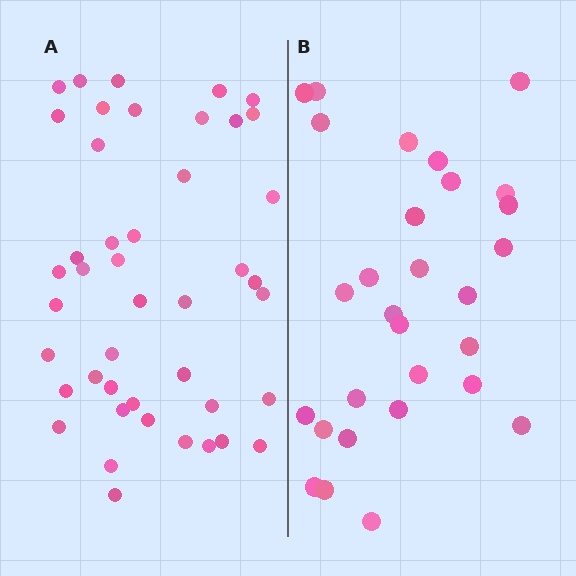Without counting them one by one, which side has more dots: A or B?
Region A (the left region) has more dots.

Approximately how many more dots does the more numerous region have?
Region A has approximately 15 more dots than region B.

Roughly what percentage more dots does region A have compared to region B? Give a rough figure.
About 50% more.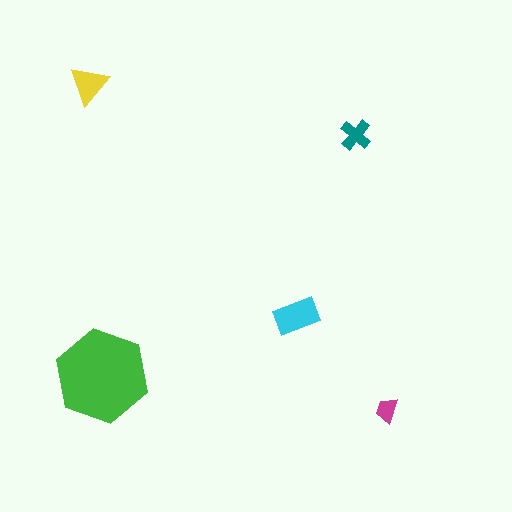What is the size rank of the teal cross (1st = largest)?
4th.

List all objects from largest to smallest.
The green hexagon, the cyan rectangle, the yellow triangle, the teal cross, the magenta trapezoid.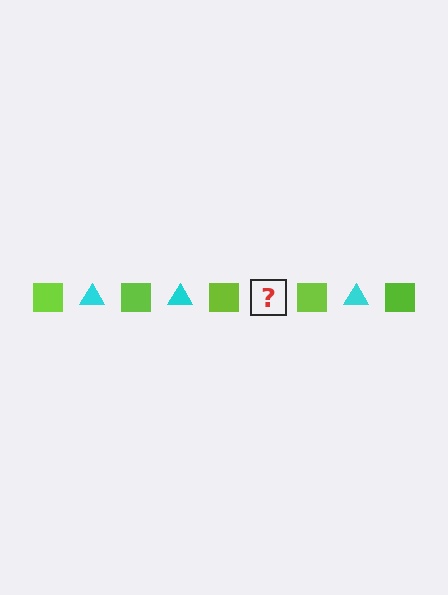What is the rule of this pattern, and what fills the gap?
The rule is that the pattern alternates between lime square and cyan triangle. The gap should be filled with a cyan triangle.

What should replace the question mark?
The question mark should be replaced with a cyan triangle.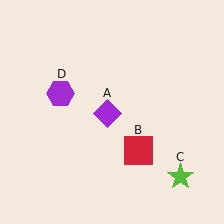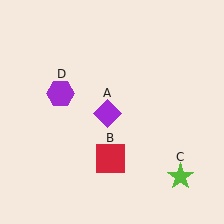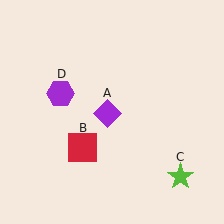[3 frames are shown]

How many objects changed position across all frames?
1 object changed position: red square (object B).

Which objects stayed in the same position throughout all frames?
Purple diamond (object A) and lime star (object C) and purple hexagon (object D) remained stationary.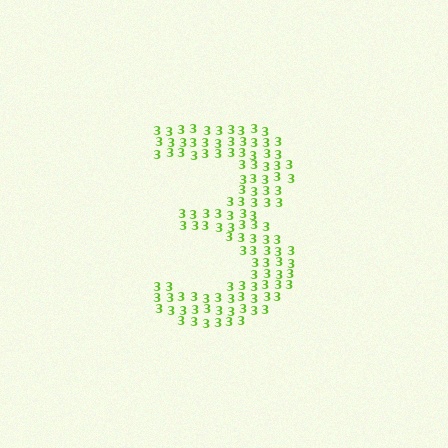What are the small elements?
The small elements are digit 3's.